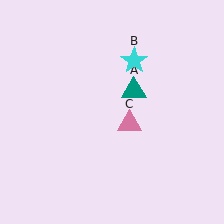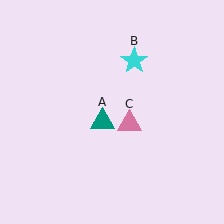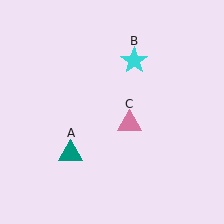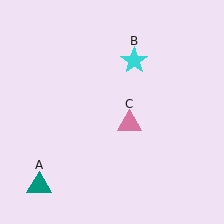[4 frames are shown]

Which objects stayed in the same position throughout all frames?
Cyan star (object B) and pink triangle (object C) remained stationary.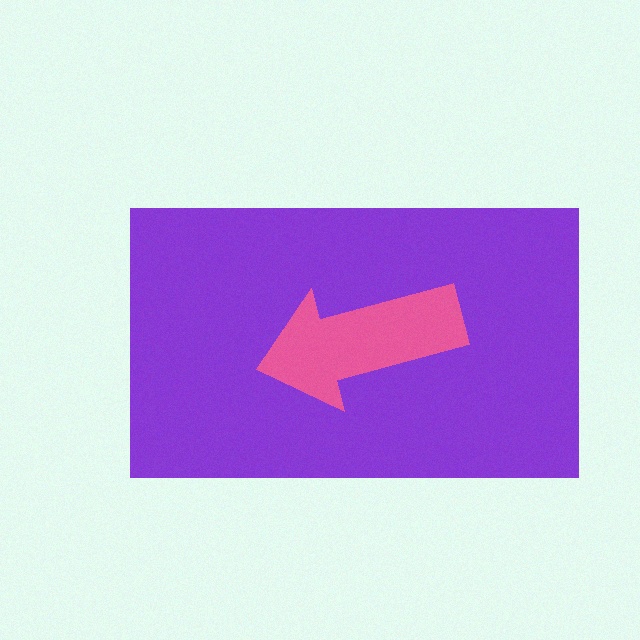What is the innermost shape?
The pink arrow.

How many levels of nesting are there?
2.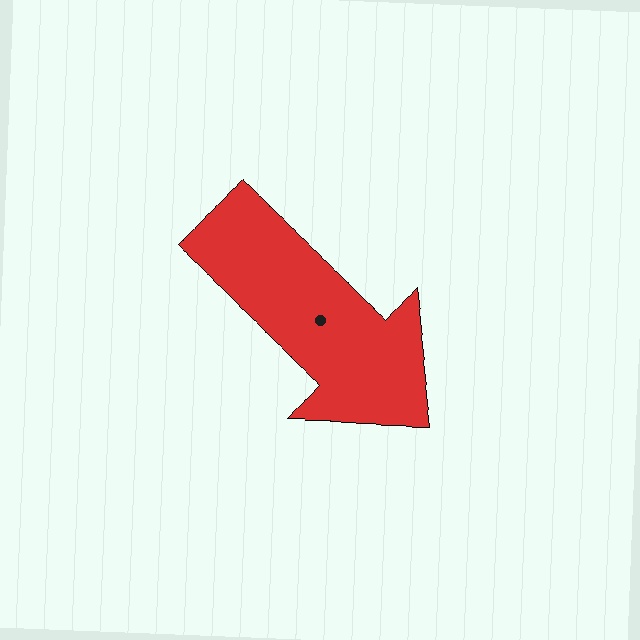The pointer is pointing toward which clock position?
Roughly 4 o'clock.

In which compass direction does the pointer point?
Southeast.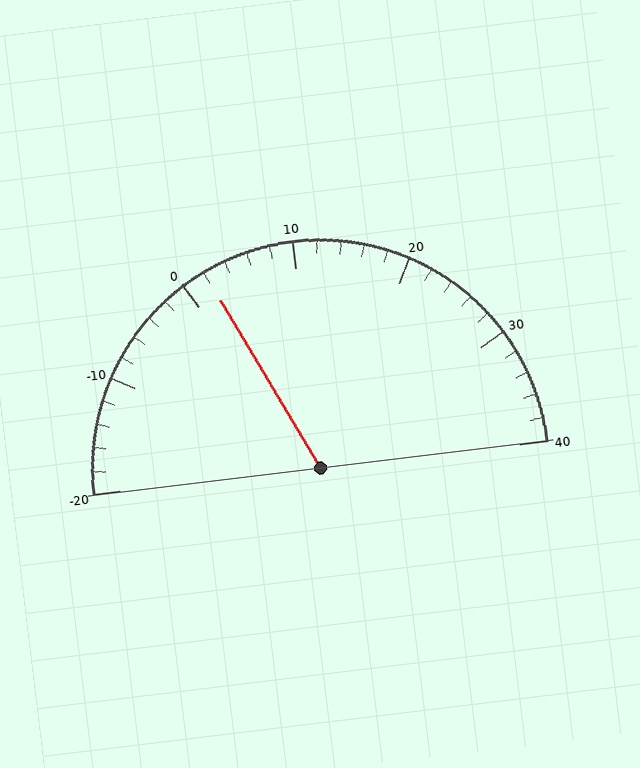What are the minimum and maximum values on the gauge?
The gauge ranges from -20 to 40.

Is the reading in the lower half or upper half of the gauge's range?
The reading is in the lower half of the range (-20 to 40).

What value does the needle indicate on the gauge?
The needle indicates approximately 2.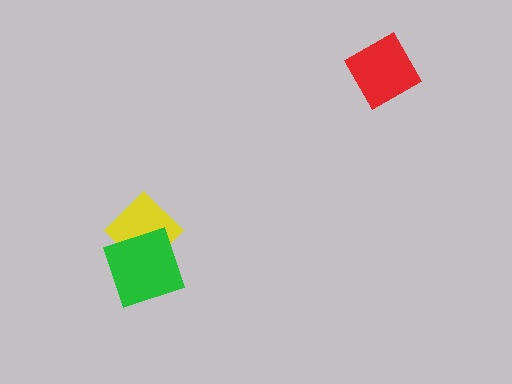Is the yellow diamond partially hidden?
Yes, it is partially covered by another shape.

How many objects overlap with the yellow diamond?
1 object overlaps with the yellow diamond.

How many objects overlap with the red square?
0 objects overlap with the red square.